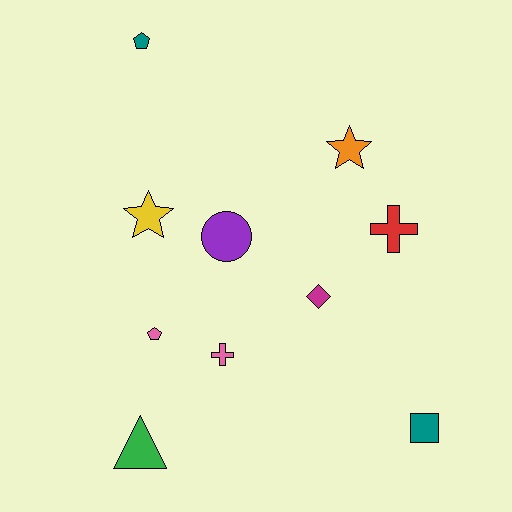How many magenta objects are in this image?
There is 1 magenta object.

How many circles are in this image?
There is 1 circle.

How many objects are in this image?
There are 10 objects.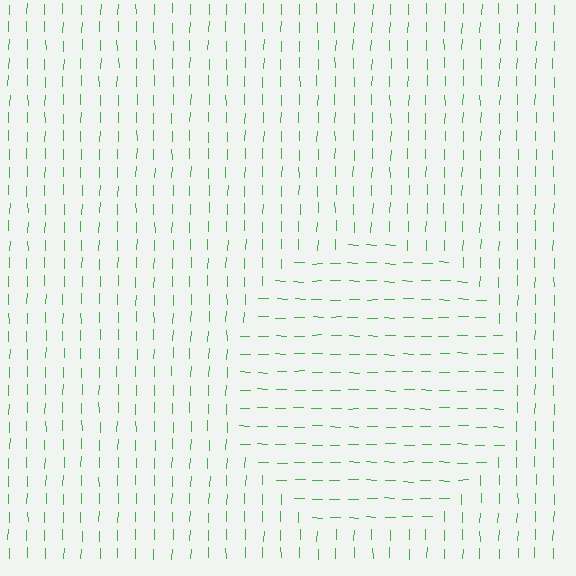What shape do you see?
I see a circle.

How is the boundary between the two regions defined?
The boundary is defined purely by a change in line orientation (approximately 90 degrees difference). All lines are the same color and thickness.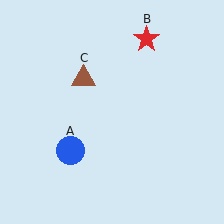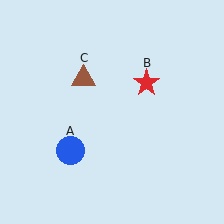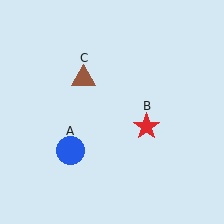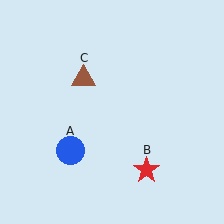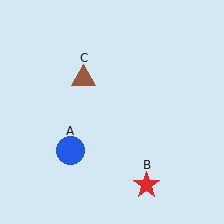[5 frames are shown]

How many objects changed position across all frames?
1 object changed position: red star (object B).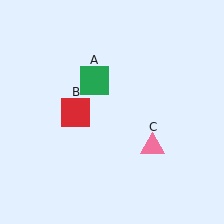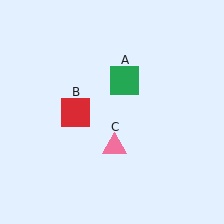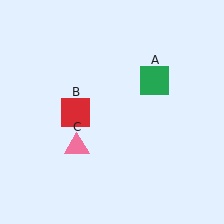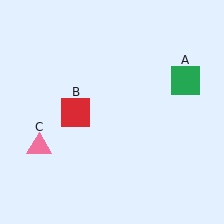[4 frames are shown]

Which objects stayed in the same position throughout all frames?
Red square (object B) remained stationary.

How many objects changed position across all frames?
2 objects changed position: green square (object A), pink triangle (object C).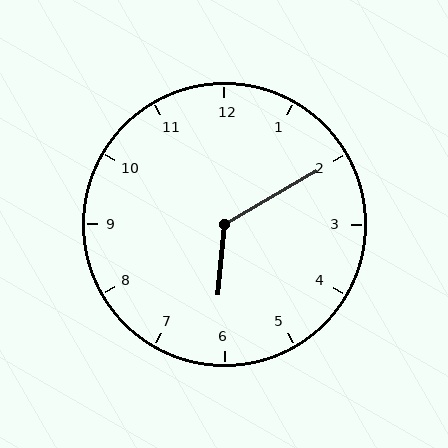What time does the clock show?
6:10.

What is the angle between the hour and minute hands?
Approximately 125 degrees.